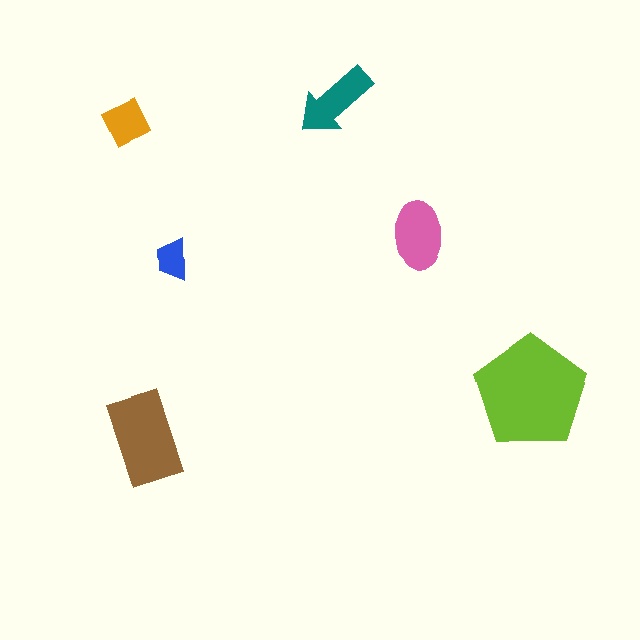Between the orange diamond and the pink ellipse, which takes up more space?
The pink ellipse.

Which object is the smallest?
The blue trapezoid.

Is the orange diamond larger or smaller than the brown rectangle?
Smaller.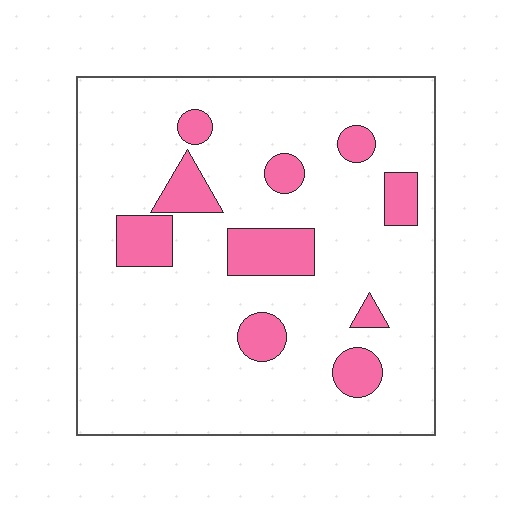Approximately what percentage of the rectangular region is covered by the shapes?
Approximately 15%.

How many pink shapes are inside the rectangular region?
10.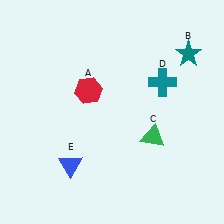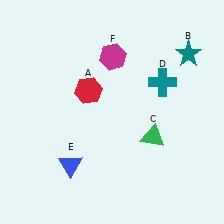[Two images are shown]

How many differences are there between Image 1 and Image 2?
There is 1 difference between the two images.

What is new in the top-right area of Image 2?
A magenta hexagon (F) was added in the top-right area of Image 2.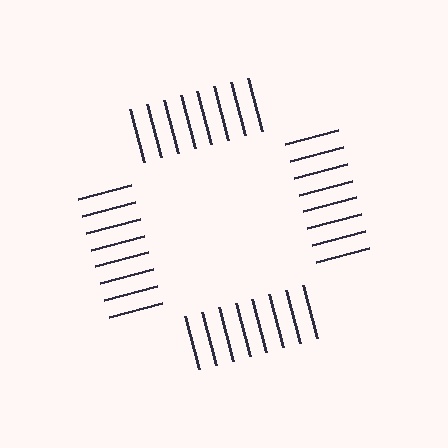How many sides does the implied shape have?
4 sides — the line-ends trace a square.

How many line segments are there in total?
32 — 8 along each of the 4 edges.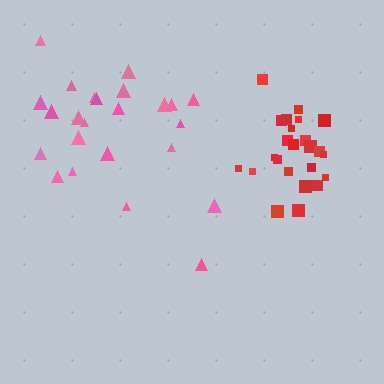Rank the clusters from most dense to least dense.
red, pink.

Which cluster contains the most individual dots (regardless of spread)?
Red (24).